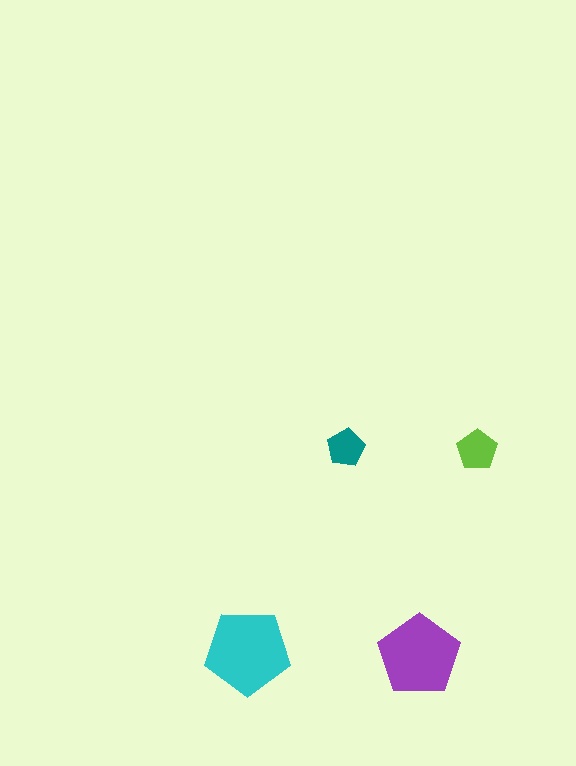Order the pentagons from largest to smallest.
the cyan one, the purple one, the lime one, the teal one.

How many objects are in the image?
There are 4 objects in the image.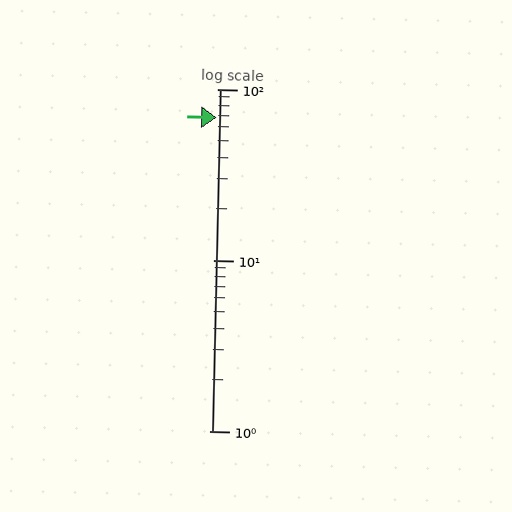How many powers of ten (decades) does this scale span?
The scale spans 2 decades, from 1 to 100.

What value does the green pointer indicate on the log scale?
The pointer indicates approximately 68.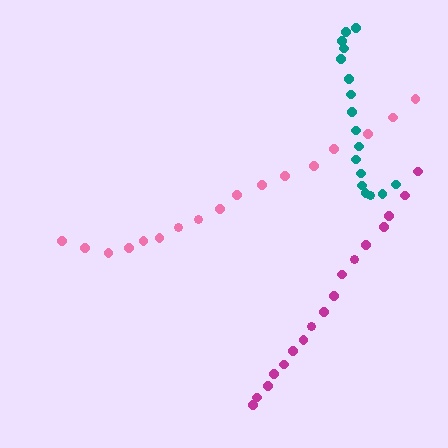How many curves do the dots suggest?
There are 3 distinct paths.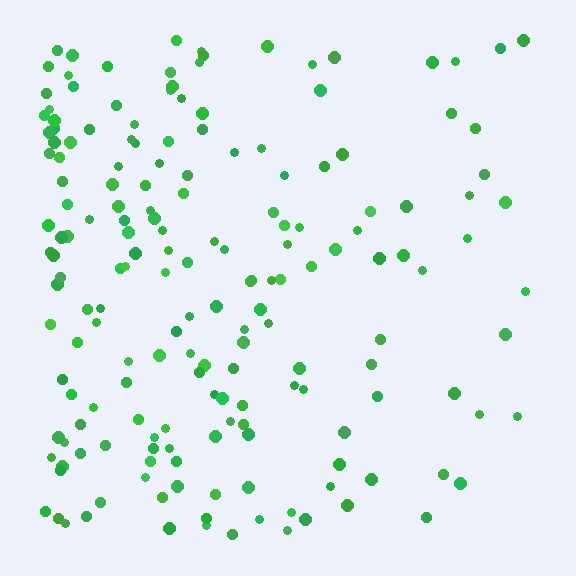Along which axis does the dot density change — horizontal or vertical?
Horizontal.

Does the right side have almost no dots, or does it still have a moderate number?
Still a moderate number, just noticeably fewer than the left.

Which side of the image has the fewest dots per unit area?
The right.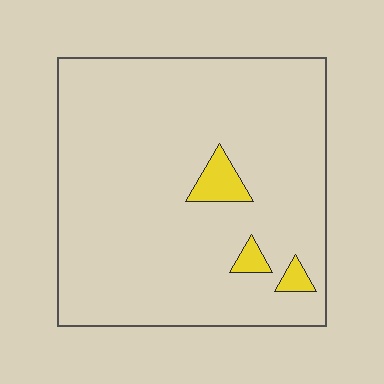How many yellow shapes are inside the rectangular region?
3.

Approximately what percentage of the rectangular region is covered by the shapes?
Approximately 5%.